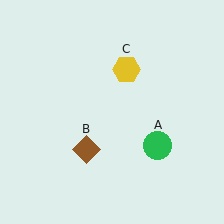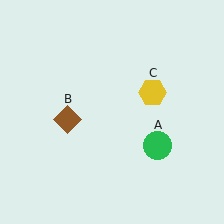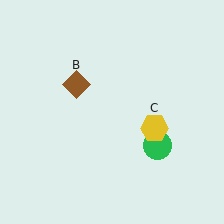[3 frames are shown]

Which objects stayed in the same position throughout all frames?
Green circle (object A) remained stationary.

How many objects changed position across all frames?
2 objects changed position: brown diamond (object B), yellow hexagon (object C).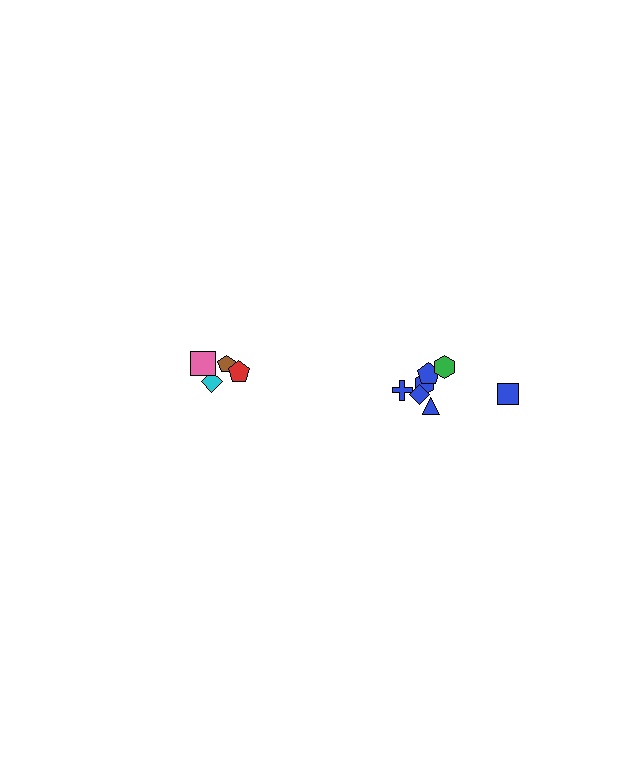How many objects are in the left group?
There are 4 objects.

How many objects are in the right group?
There are 7 objects.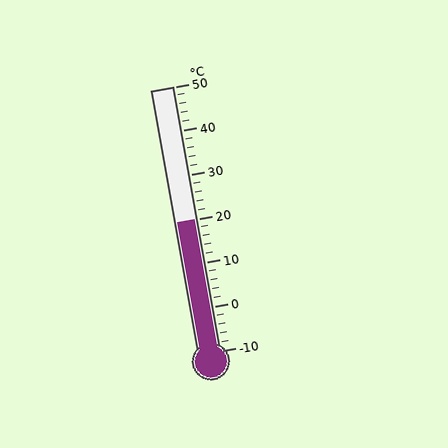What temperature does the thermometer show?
The thermometer shows approximately 20°C.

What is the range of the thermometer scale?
The thermometer scale ranges from -10°C to 50°C.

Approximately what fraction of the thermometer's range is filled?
The thermometer is filled to approximately 50% of its range.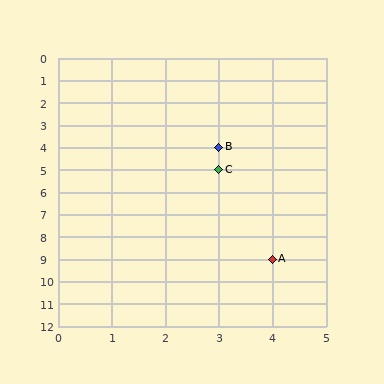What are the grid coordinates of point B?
Point B is at grid coordinates (3, 4).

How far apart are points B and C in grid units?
Points B and C are 1 row apart.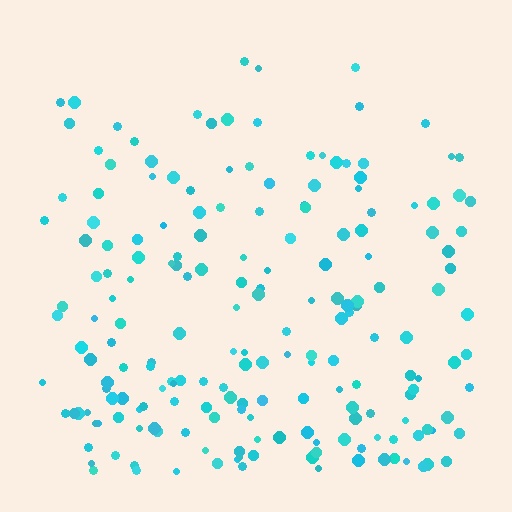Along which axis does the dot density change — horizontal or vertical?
Vertical.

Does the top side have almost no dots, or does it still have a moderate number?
Still a moderate number, just noticeably fewer than the bottom.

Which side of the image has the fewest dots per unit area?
The top.